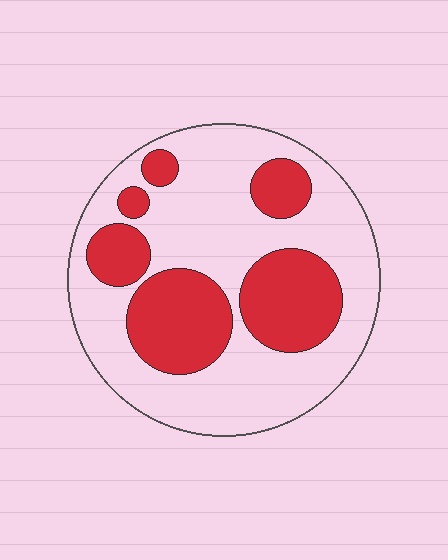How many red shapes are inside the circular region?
6.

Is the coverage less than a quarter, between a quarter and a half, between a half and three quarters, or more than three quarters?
Between a quarter and a half.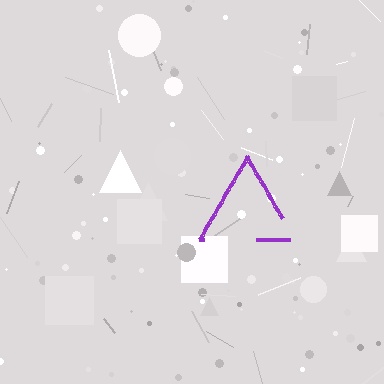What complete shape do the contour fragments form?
The contour fragments form a triangle.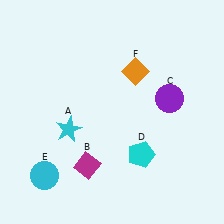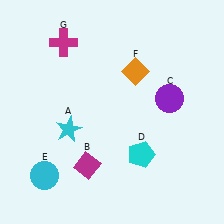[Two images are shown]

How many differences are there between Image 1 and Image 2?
There is 1 difference between the two images.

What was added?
A magenta cross (G) was added in Image 2.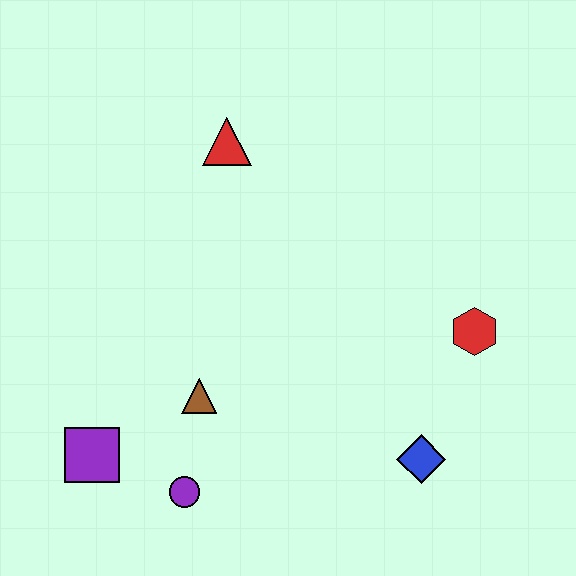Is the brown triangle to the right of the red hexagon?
No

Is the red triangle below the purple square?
No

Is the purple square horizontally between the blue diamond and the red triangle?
No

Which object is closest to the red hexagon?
The blue diamond is closest to the red hexagon.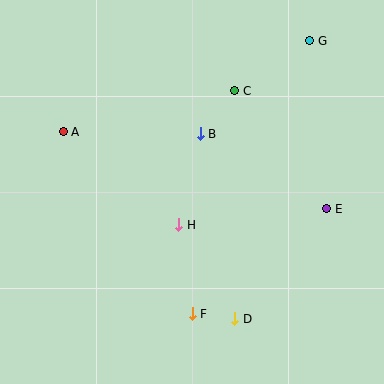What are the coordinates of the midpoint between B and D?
The midpoint between B and D is at (218, 226).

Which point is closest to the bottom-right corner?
Point D is closest to the bottom-right corner.